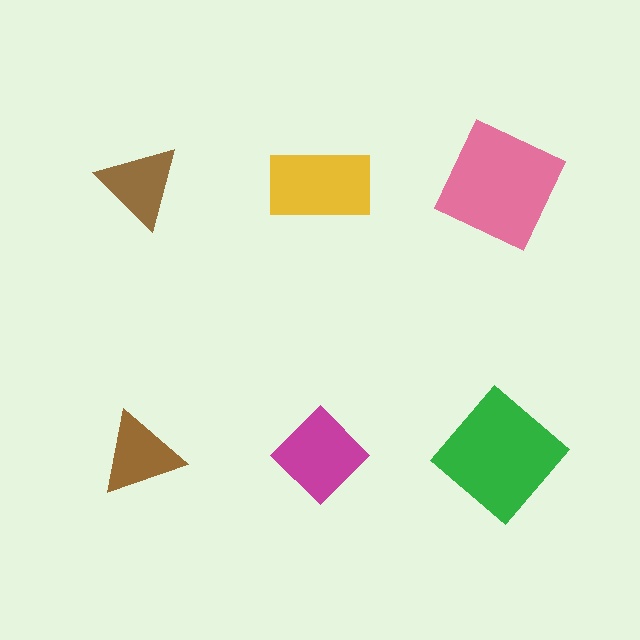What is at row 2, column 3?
A green diamond.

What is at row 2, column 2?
A magenta diamond.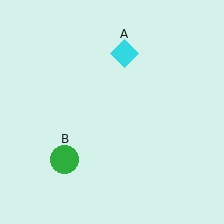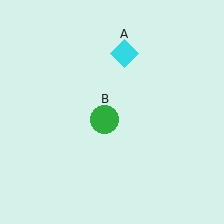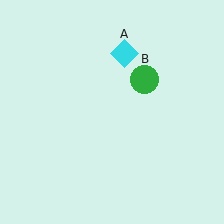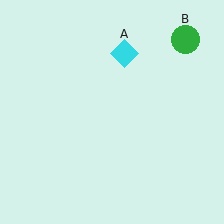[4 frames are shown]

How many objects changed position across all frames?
1 object changed position: green circle (object B).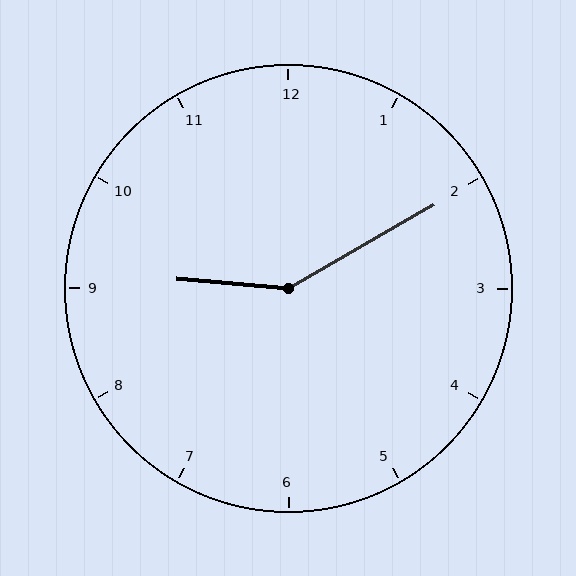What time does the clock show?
9:10.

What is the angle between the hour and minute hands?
Approximately 145 degrees.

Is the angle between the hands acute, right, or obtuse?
It is obtuse.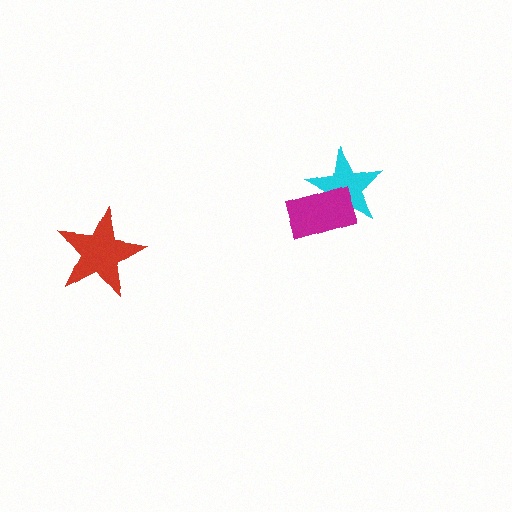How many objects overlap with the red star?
0 objects overlap with the red star.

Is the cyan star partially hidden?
Yes, it is partially covered by another shape.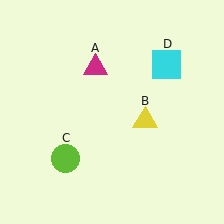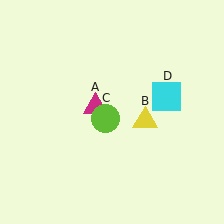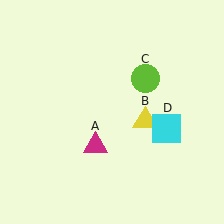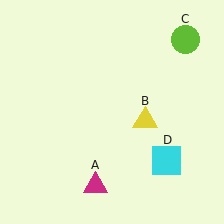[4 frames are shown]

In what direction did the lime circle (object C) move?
The lime circle (object C) moved up and to the right.